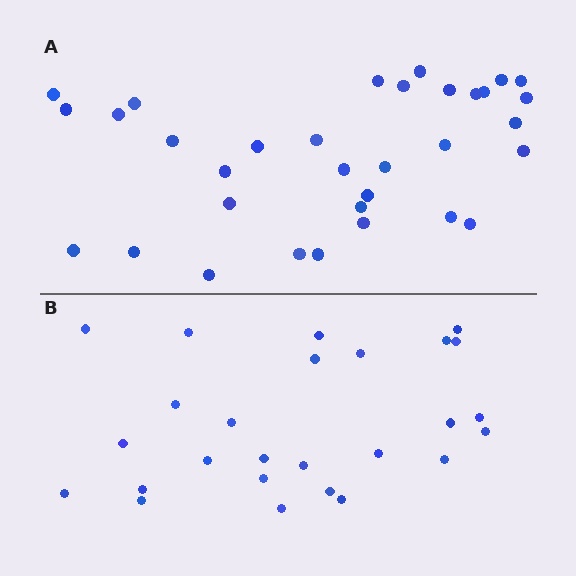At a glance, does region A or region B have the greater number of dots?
Region A (the top region) has more dots.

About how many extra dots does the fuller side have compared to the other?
Region A has roughly 8 or so more dots than region B.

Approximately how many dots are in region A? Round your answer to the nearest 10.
About 30 dots. (The exact count is 33, which rounds to 30.)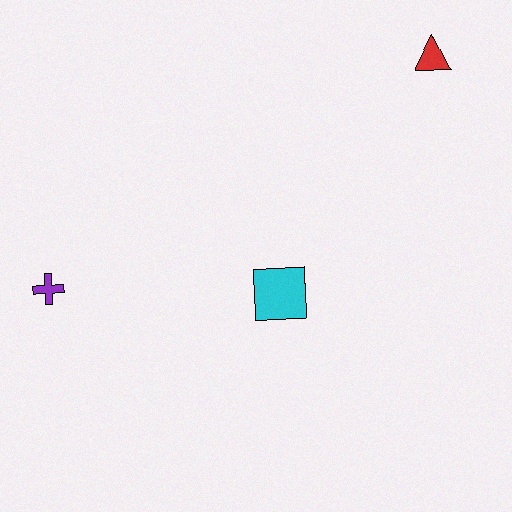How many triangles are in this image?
There is 1 triangle.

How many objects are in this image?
There are 3 objects.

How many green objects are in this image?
There are no green objects.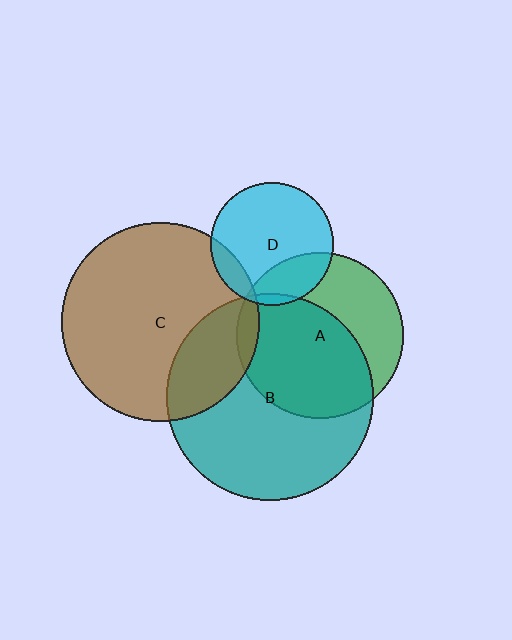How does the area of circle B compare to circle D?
Approximately 2.8 times.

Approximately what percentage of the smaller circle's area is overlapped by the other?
Approximately 25%.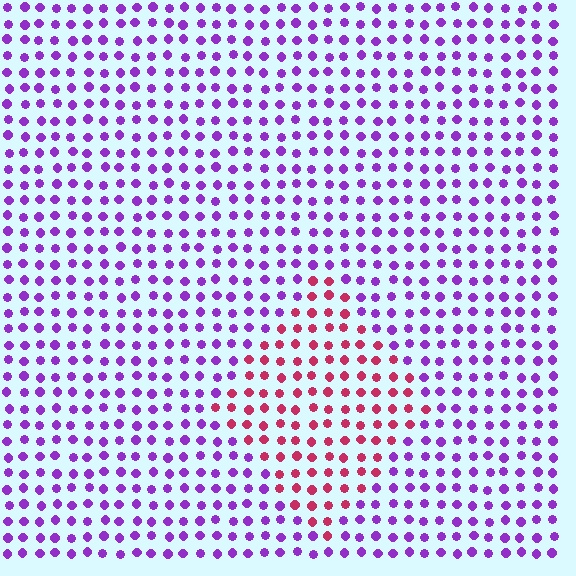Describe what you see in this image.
The image is filled with small purple elements in a uniform arrangement. A diamond-shaped region is visible where the elements are tinted to a slightly different hue, forming a subtle color boundary.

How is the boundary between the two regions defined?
The boundary is defined purely by a slight shift in hue (about 60 degrees). Spacing, size, and orientation are identical on both sides.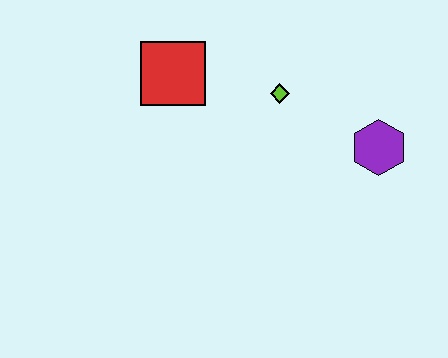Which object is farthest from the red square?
The purple hexagon is farthest from the red square.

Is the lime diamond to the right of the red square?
Yes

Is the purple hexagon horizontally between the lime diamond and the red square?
No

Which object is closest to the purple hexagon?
The lime diamond is closest to the purple hexagon.